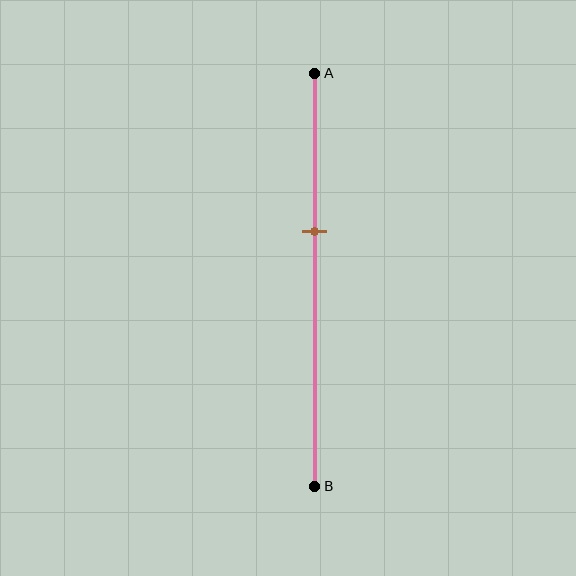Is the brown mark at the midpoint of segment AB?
No, the mark is at about 40% from A, not at the 50% midpoint.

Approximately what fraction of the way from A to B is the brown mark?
The brown mark is approximately 40% of the way from A to B.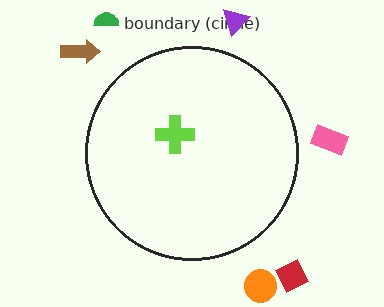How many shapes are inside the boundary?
1 inside, 6 outside.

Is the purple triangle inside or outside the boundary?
Outside.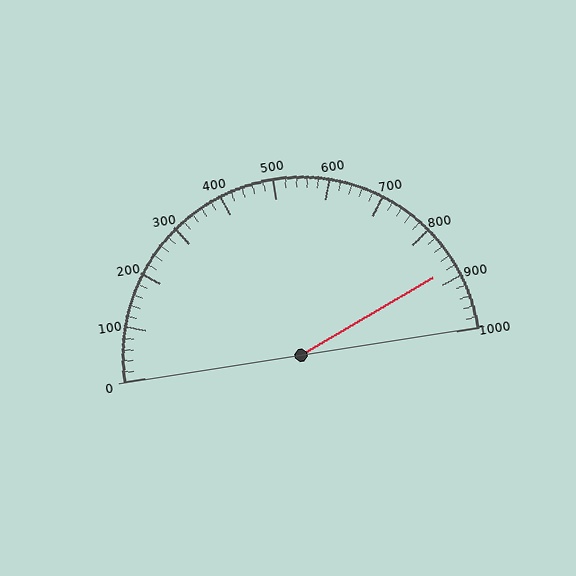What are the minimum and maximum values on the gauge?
The gauge ranges from 0 to 1000.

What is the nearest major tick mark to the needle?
The nearest major tick mark is 900.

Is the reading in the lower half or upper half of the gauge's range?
The reading is in the upper half of the range (0 to 1000).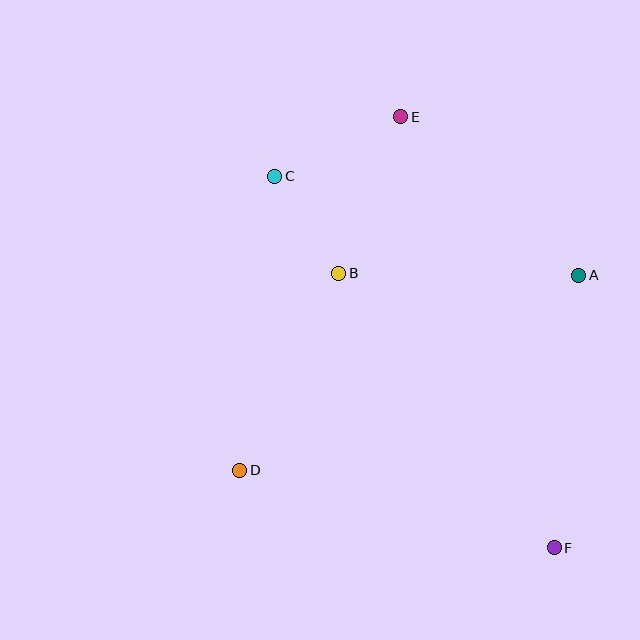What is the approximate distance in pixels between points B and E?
The distance between B and E is approximately 168 pixels.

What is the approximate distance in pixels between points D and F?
The distance between D and F is approximately 324 pixels.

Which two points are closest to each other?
Points B and C are closest to each other.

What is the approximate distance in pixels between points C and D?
The distance between C and D is approximately 296 pixels.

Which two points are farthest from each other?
Points C and F are farthest from each other.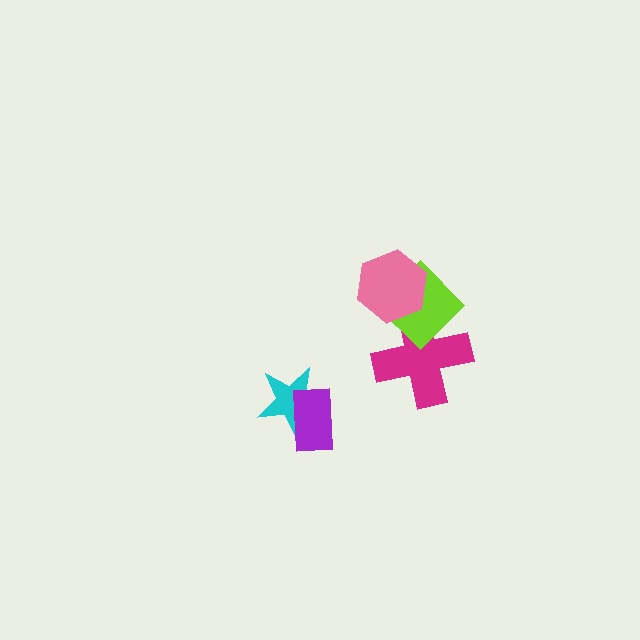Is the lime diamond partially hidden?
Yes, it is partially covered by another shape.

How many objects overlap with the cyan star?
1 object overlaps with the cyan star.